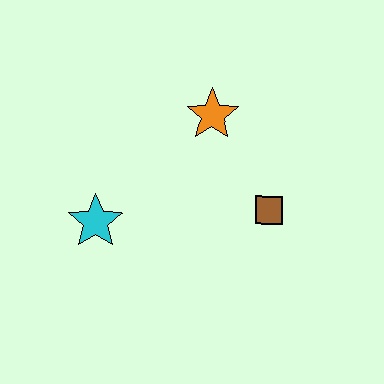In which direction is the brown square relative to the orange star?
The brown square is below the orange star.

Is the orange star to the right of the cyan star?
Yes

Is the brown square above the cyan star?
Yes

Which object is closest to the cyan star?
The orange star is closest to the cyan star.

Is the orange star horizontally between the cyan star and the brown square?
Yes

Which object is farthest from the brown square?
The cyan star is farthest from the brown square.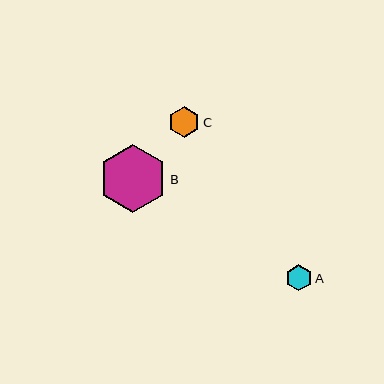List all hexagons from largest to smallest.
From largest to smallest: B, C, A.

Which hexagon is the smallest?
Hexagon A is the smallest with a size of approximately 26 pixels.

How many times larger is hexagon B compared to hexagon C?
Hexagon B is approximately 2.2 times the size of hexagon C.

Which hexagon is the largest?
Hexagon B is the largest with a size of approximately 68 pixels.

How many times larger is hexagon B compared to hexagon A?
Hexagon B is approximately 2.6 times the size of hexagon A.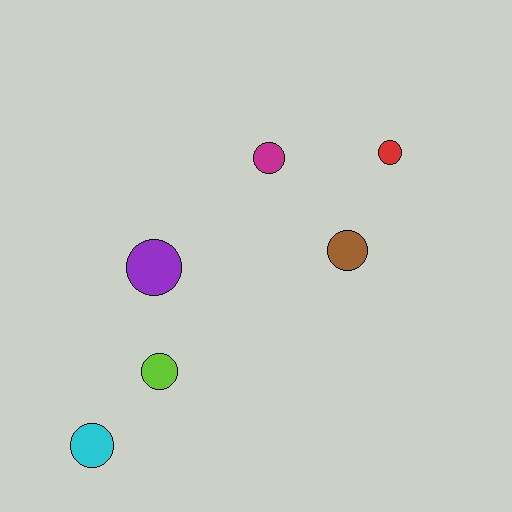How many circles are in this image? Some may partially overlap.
There are 6 circles.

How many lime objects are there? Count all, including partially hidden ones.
There is 1 lime object.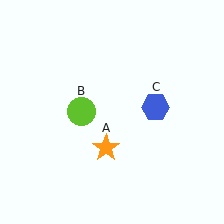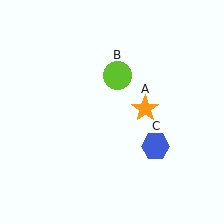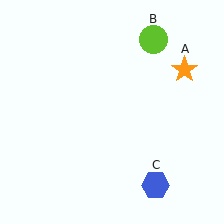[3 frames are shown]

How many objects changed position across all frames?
3 objects changed position: orange star (object A), lime circle (object B), blue hexagon (object C).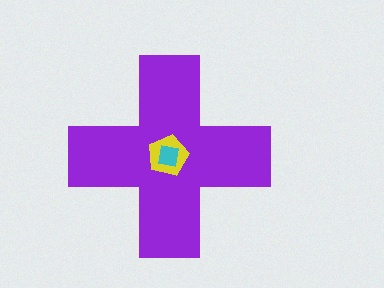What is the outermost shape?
The purple cross.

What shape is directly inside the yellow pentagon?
The cyan square.